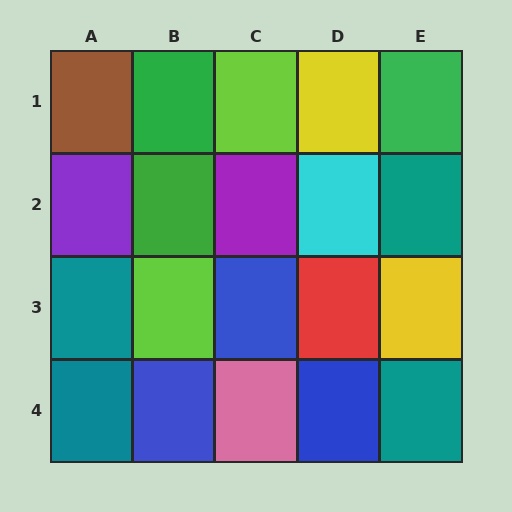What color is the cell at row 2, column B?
Green.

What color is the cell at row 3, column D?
Red.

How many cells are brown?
1 cell is brown.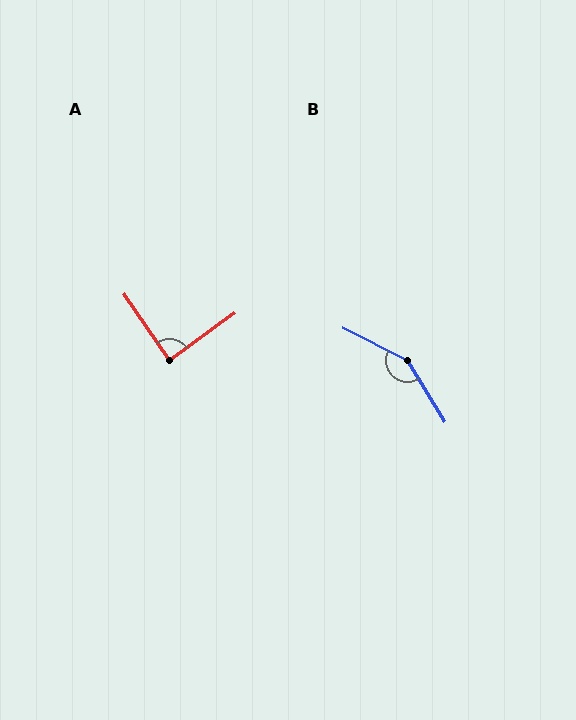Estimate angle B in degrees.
Approximately 148 degrees.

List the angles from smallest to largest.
A (88°), B (148°).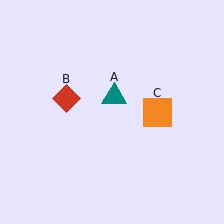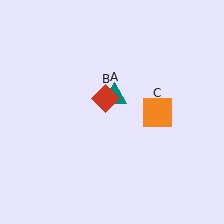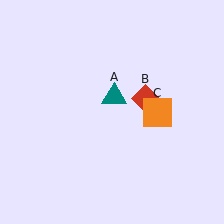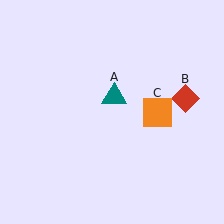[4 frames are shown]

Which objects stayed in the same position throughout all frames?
Teal triangle (object A) and orange square (object C) remained stationary.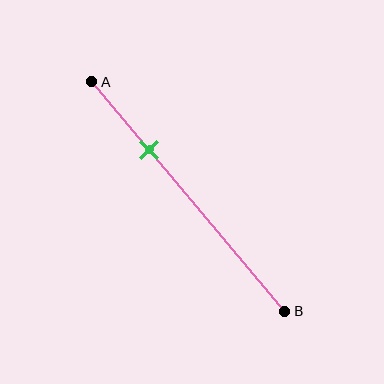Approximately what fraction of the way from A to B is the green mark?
The green mark is approximately 30% of the way from A to B.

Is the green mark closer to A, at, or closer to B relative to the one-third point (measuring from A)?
The green mark is closer to point A than the one-third point of segment AB.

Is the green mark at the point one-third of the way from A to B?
No, the mark is at about 30% from A, not at the 33% one-third point.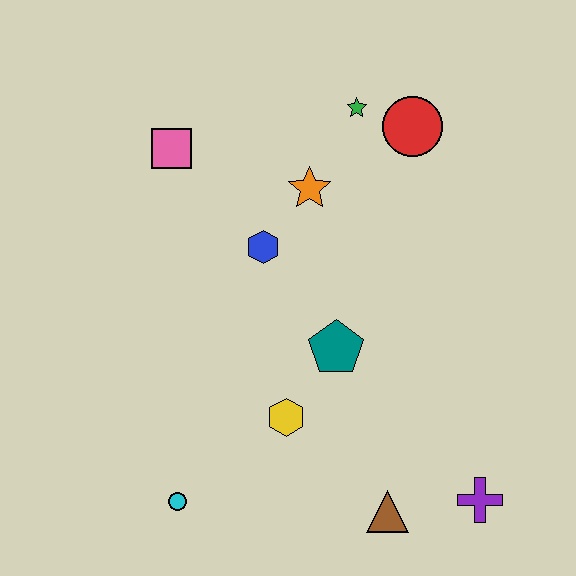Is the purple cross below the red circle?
Yes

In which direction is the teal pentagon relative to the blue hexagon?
The teal pentagon is below the blue hexagon.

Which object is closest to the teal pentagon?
The yellow hexagon is closest to the teal pentagon.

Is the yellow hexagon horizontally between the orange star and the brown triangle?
No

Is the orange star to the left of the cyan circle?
No